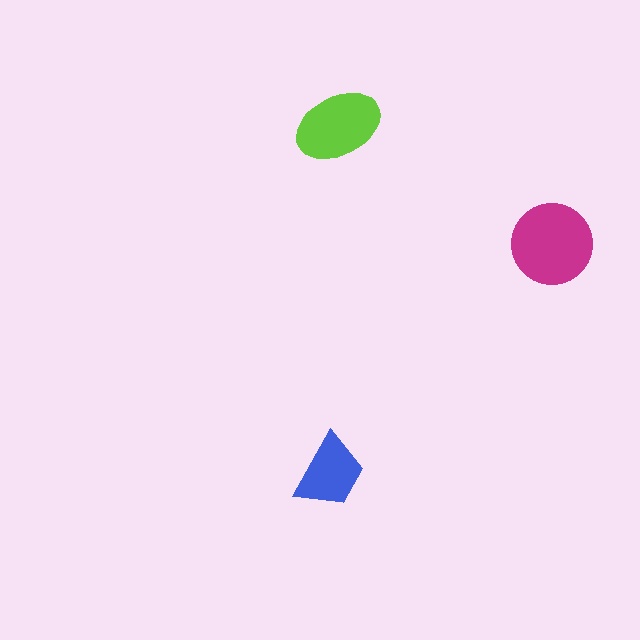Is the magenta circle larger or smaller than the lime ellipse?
Larger.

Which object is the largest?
The magenta circle.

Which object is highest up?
The lime ellipse is topmost.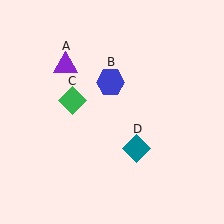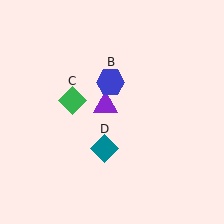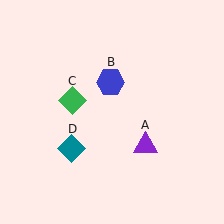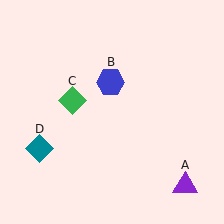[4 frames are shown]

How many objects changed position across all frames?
2 objects changed position: purple triangle (object A), teal diamond (object D).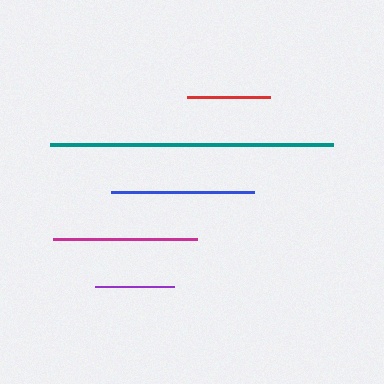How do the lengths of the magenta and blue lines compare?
The magenta and blue lines are approximately the same length.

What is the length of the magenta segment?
The magenta segment is approximately 144 pixels long.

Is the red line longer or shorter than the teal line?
The teal line is longer than the red line.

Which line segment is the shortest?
The purple line is the shortest at approximately 79 pixels.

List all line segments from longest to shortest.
From longest to shortest: teal, magenta, blue, red, purple.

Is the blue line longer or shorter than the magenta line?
The magenta line is longer than the blue line.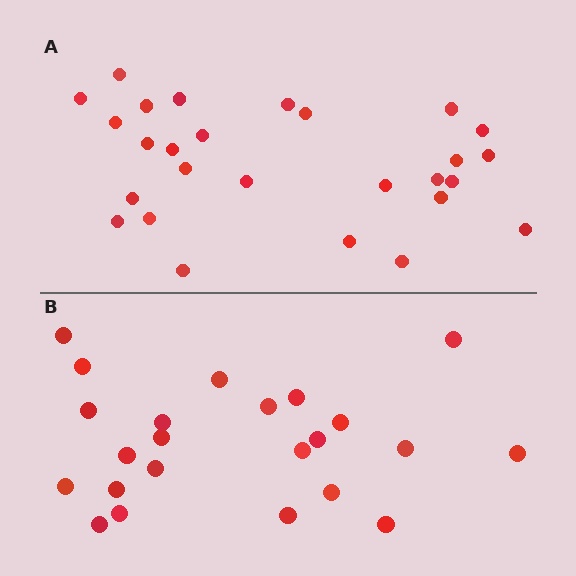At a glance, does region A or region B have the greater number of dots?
Region A (the top region) has more dots.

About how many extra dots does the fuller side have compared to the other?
Region A has about 4 more dots than region B.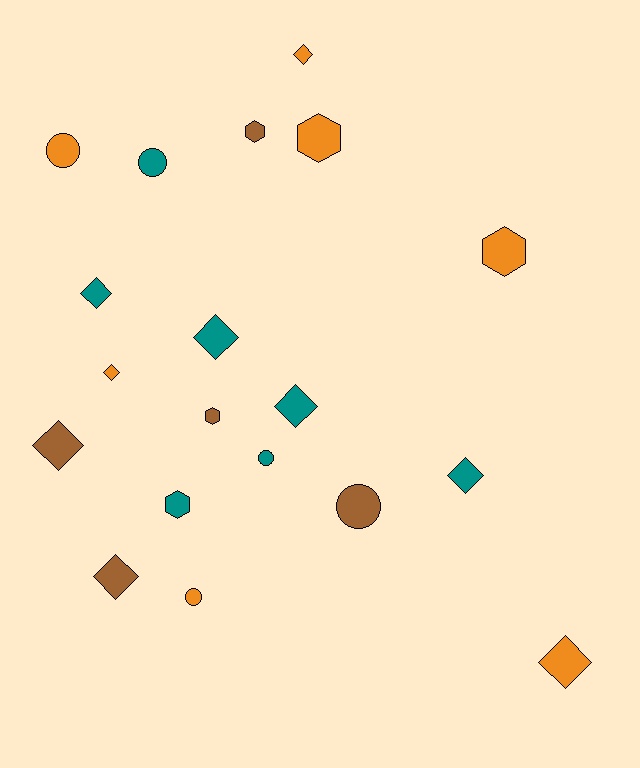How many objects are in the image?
There are 19 objects.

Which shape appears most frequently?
Diamond, with 9 objects.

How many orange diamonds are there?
There are 3 orange diamonds.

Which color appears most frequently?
Teal, with 7 objects.